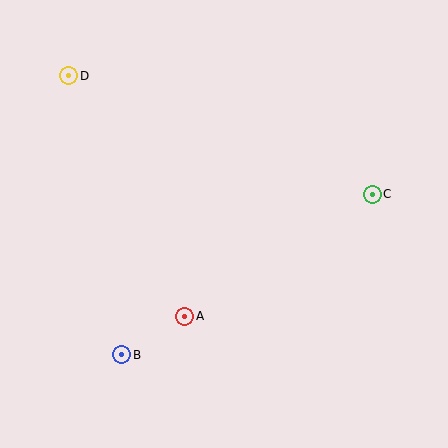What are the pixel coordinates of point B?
Point B is at (122, 355).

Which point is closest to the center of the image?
Point A at (185, 316) is closest to the center.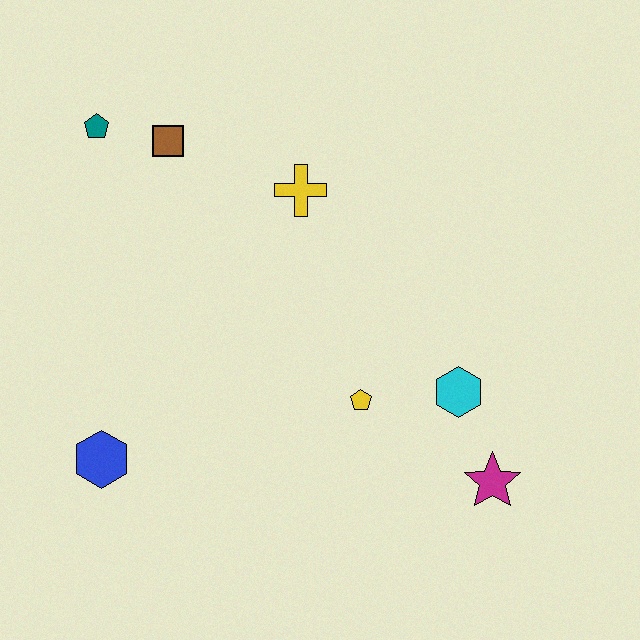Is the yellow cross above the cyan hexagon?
Yes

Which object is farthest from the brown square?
The magenta star is farthest from the brown square.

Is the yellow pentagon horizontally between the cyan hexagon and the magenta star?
No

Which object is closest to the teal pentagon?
The brown square is closest to the teal pentagon.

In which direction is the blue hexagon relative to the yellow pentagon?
The blue hexagon is to the left of the yellow pentagon.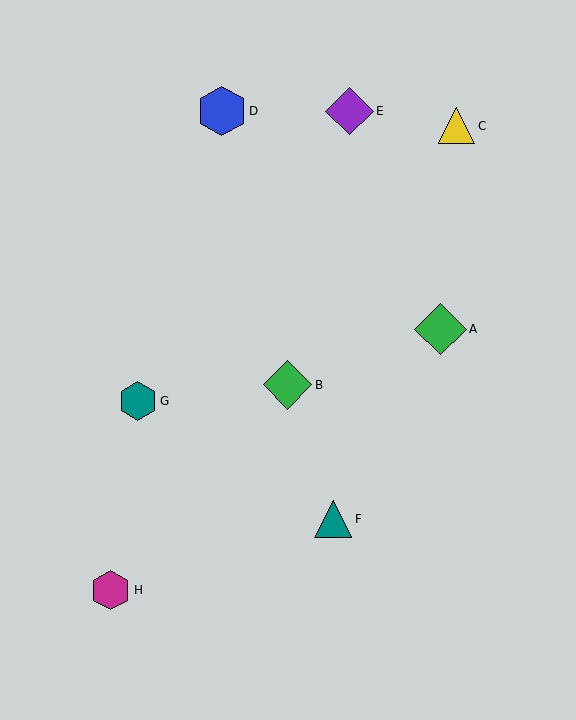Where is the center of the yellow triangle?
The center of the yellow triangle is at (457, 126).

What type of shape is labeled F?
Shape F is a teal triangle.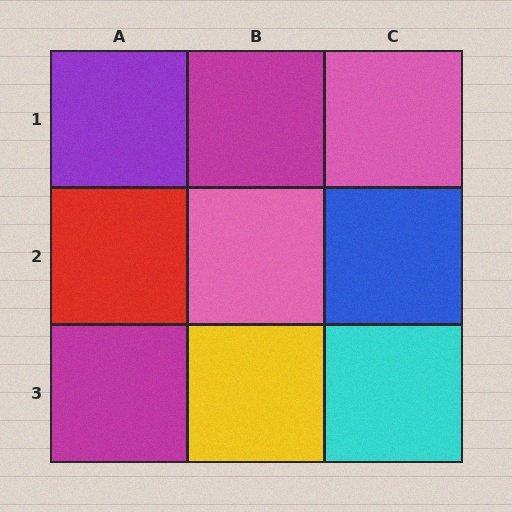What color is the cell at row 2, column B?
Pink.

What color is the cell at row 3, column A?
Magenta.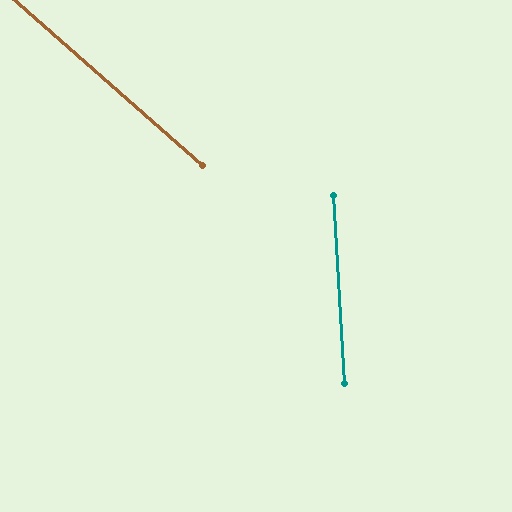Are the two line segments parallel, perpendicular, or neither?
Neither parallel nor perpendicular — they differ by about 46°.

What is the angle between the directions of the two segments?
Approximately 46 degrees.